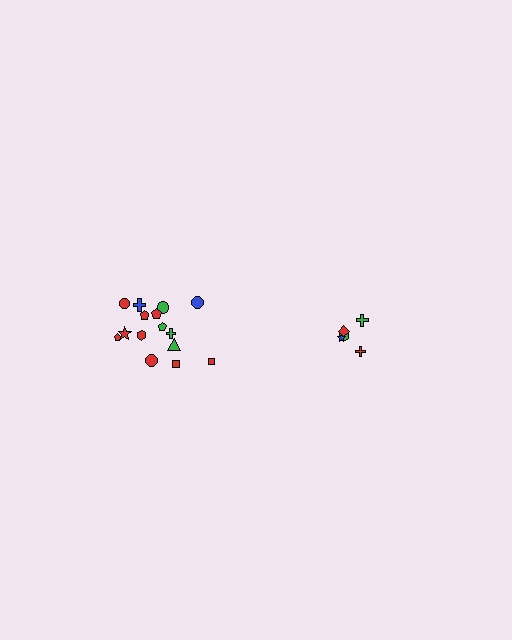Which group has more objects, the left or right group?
The left group.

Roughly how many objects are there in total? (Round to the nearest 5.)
Roughly 20 objects in total.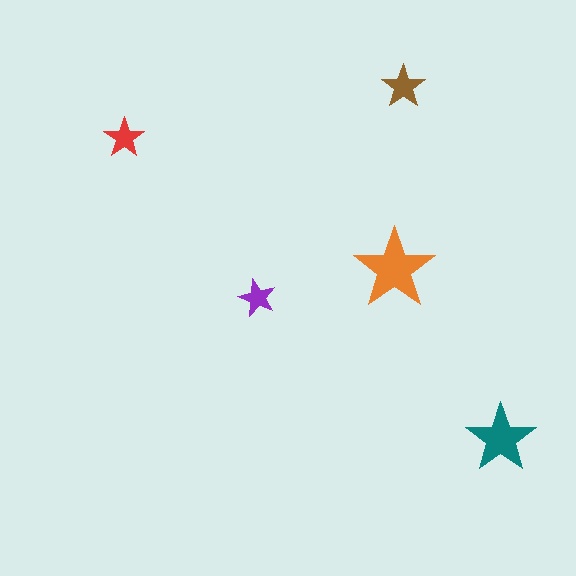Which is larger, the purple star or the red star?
The red one.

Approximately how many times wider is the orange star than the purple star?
About 2 times wider.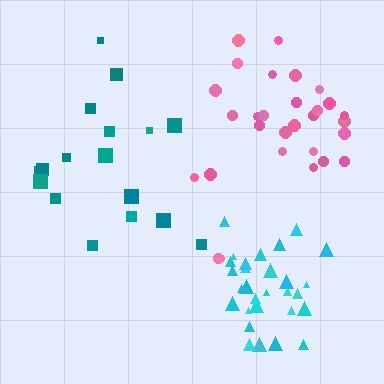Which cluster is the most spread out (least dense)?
Teal.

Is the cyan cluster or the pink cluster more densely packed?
Cyan.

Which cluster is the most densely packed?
Cyan.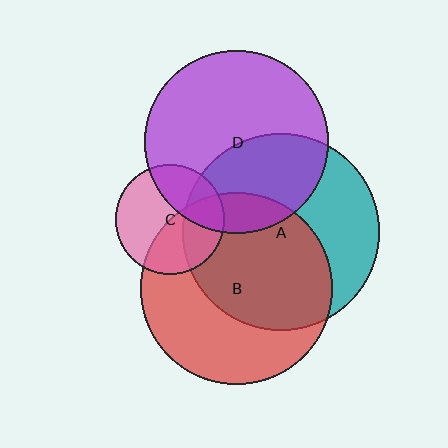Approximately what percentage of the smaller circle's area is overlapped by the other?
Approximately 40%.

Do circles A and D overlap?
Yes.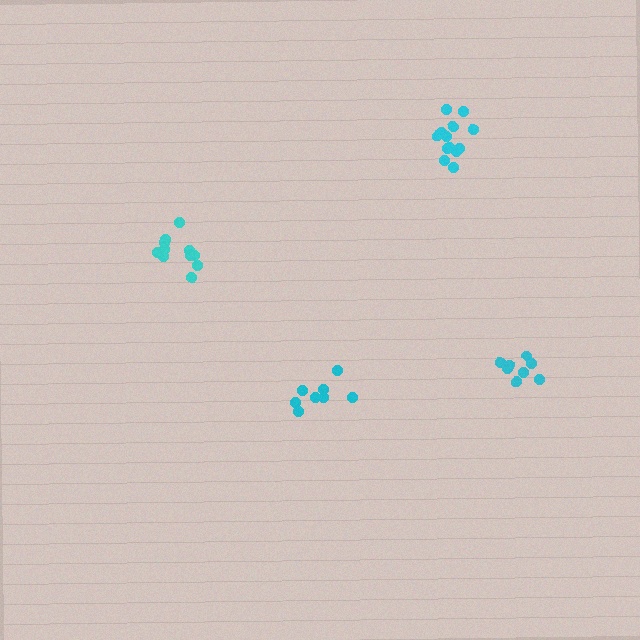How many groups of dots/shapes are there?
There are 4 groups.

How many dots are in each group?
Group 1: 11 dots, Group 2: 8 dots, Group 3: 13 dots, Group 4: 8 dots (40 total).